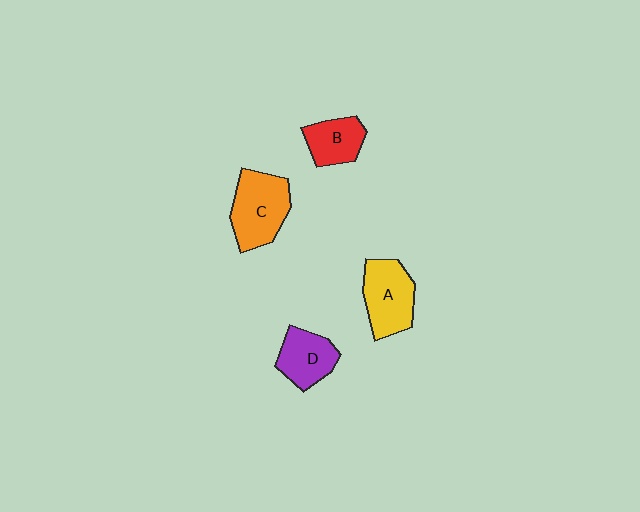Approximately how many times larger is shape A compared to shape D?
Approximately 1.3 times.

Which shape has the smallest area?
Shape B (red).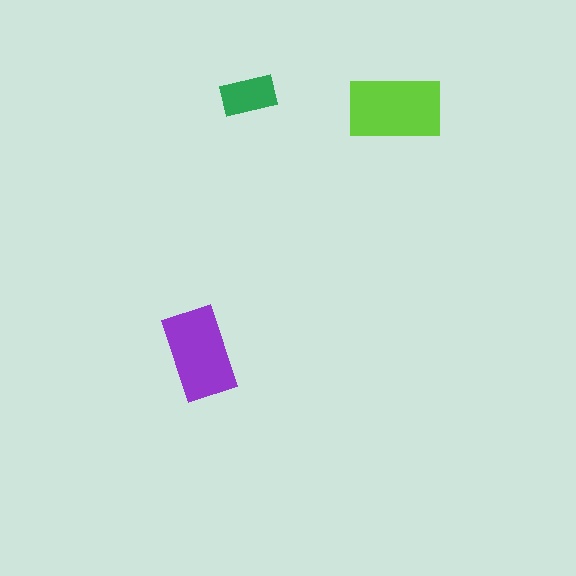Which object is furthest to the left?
The purple rectangle is leftmost.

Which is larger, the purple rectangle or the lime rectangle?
The lime one.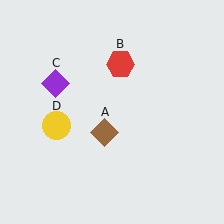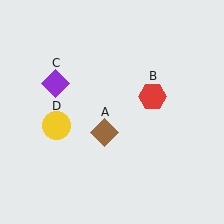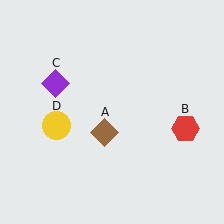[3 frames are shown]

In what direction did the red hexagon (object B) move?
The red hexagon (object B) moved down and to the right.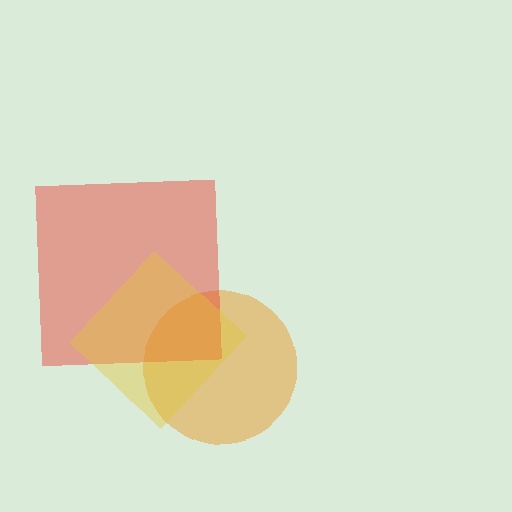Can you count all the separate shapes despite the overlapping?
Yes, there are 3 separate shapes.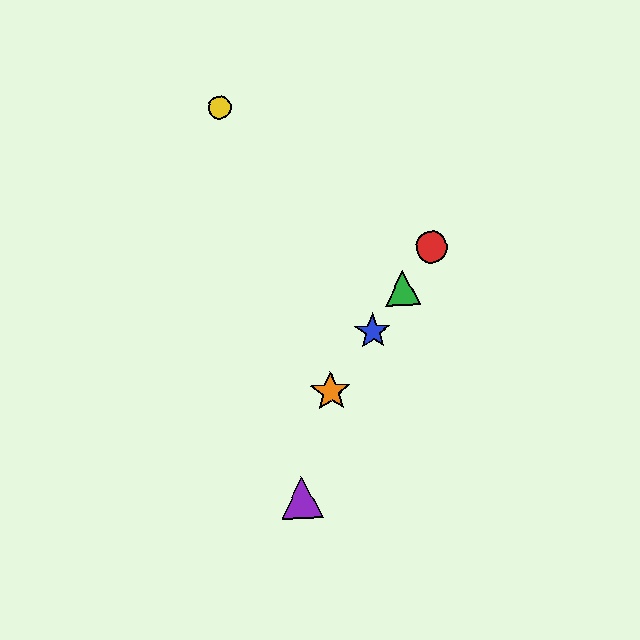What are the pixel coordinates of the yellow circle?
The yellow circle is at (220, 108).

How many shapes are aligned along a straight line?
4 shapes (the red circle, the blue star, the green triangle, the orange star) are aligned along a straight line.